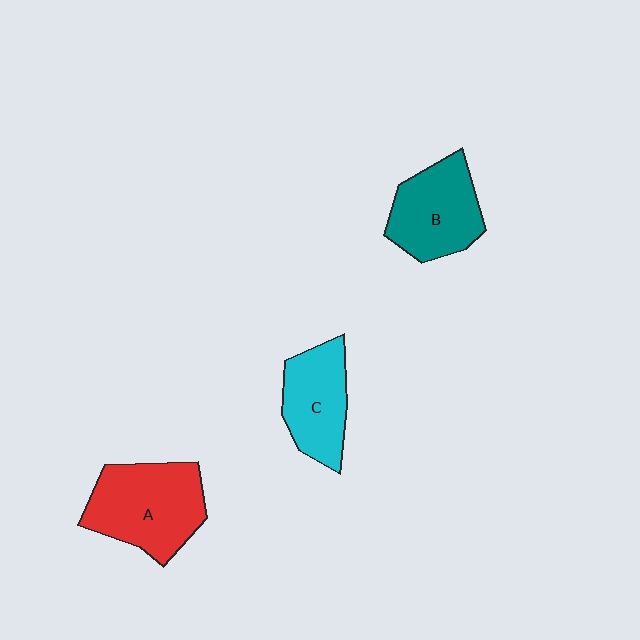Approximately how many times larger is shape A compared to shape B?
Approximately 1.2 times.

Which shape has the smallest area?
Shape C (cyan).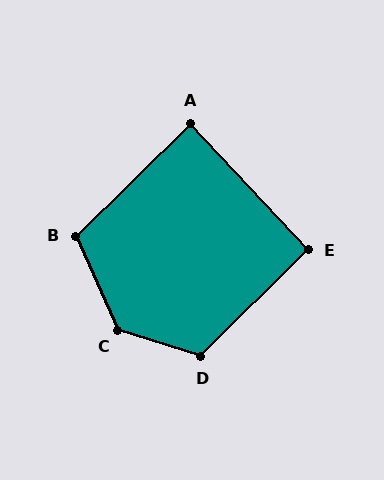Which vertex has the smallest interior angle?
A, at approximately 88 degrees.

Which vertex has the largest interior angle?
C, at approximately 132 degrees.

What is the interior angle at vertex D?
Approximately 118 degrees (obtuse).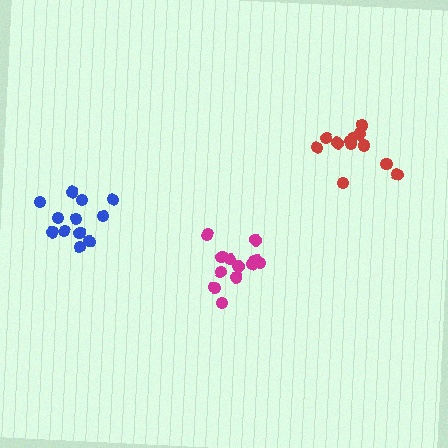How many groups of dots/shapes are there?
There are 3 groups.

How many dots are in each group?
Group 1: 12 dots, Group 2: 13 dots, Group 3: 12 dots (37 total).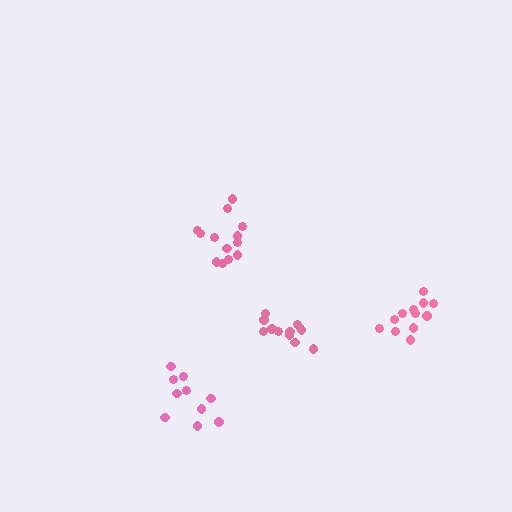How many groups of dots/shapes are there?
There are 4 groups.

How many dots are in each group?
Group 1: 10 dots, Group 2: 13 dots, Group 3: 12 dots, Group 4: 12 dots (47 total).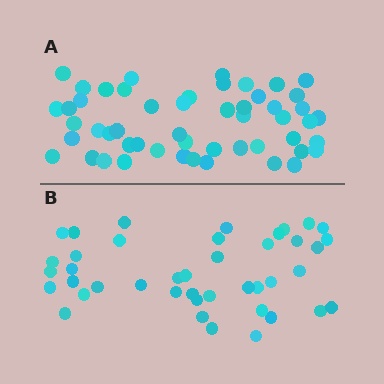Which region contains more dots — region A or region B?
Region A (the top region) has more dots.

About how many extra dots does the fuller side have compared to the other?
Region A has roughly 10 or so more dots than region B.